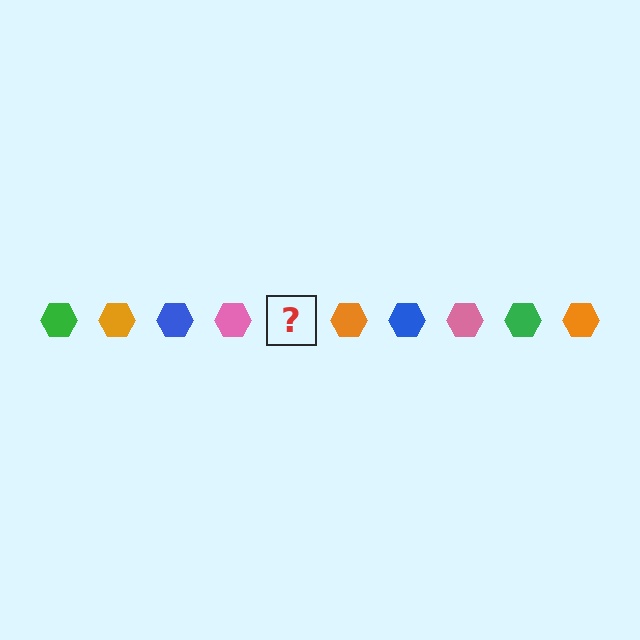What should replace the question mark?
The question mark should be replaced with a green hexagon.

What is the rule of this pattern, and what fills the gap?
The rule is that the pattern cycles through green, orange, blue, pink hexagons. The gap should be filled with a green hexagon.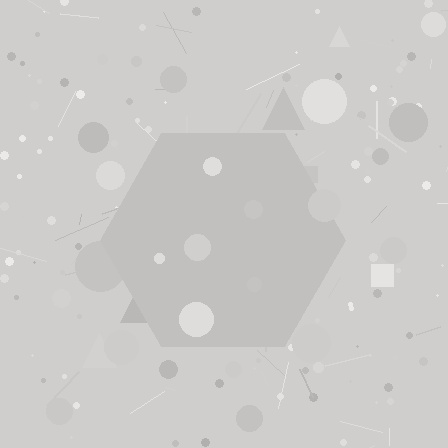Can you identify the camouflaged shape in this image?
The camouflaged shape is a hexagon.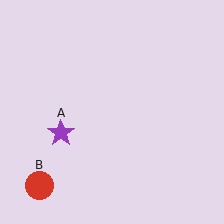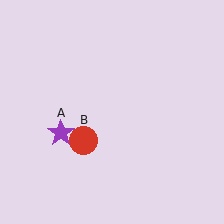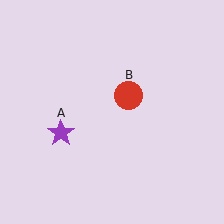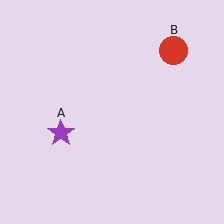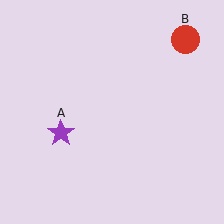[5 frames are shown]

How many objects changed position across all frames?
1 object changed position: red circle (object B).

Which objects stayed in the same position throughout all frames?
Purple star (object A) remained stationary.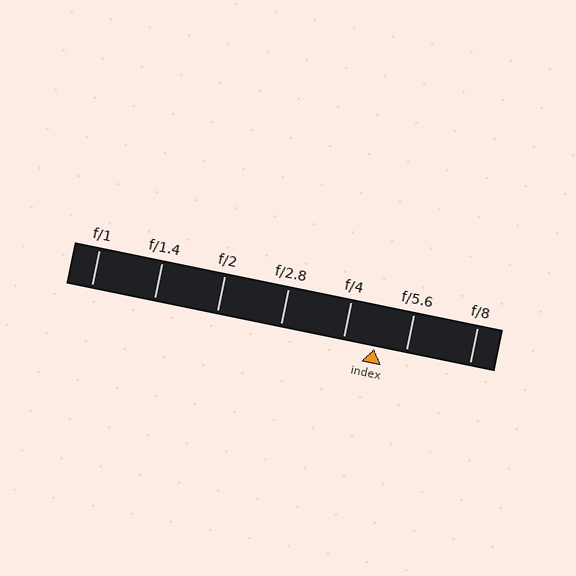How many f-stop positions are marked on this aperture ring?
There are 7 f-stop positions marked.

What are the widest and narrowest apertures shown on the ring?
The widest aperture shown is f/1 and the narrowest is f/8.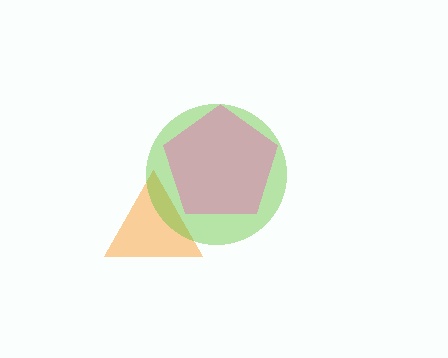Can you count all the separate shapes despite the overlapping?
Yes, there are 3 separate shapes.